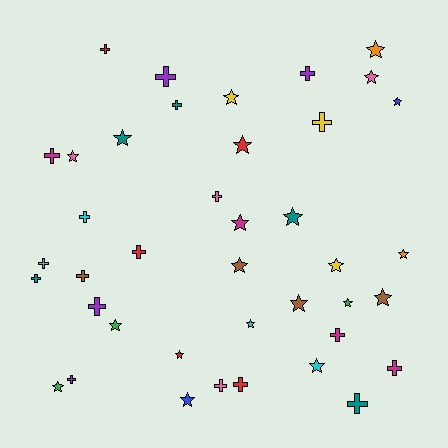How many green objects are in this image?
There are 3 green objects.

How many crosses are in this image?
There are 19 crosses.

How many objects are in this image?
There are 40 objects.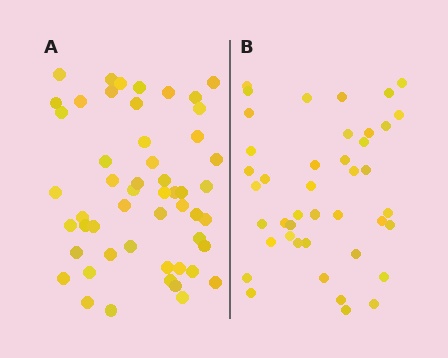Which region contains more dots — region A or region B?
Region A (the left region) has more dots.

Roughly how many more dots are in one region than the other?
Region A has roughly 10 or so more dots than region B.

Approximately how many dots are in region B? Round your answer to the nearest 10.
About 40 dots. (The exact count is 42, which rounds to 40.)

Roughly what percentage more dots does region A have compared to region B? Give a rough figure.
About 25% more.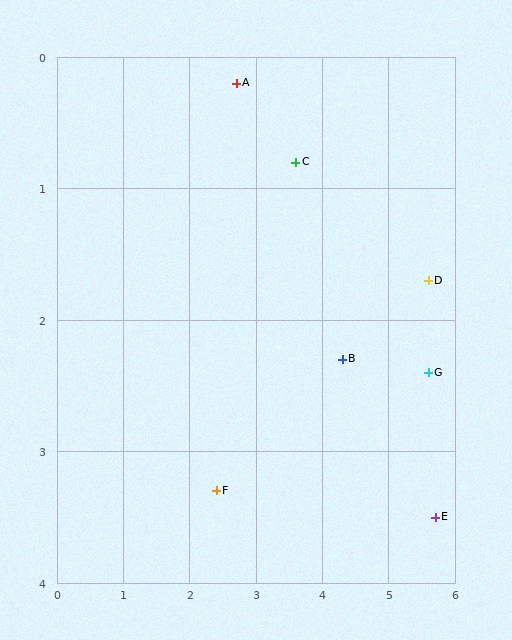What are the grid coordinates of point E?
Point E is at approximately (5.7, 3.5).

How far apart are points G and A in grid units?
Points G and A are about 3.6 grid units apart.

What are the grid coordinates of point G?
Point G is at approximately (5.6, 2.4).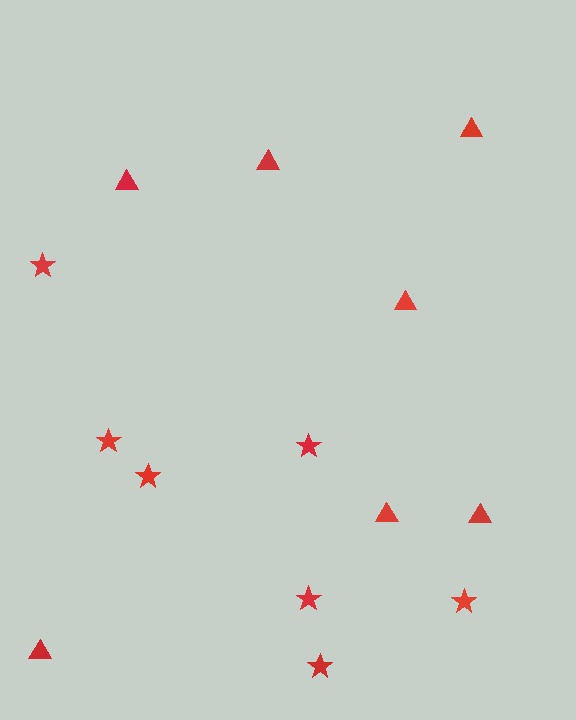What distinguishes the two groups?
There are 2 groups: one group of triangles (7) and one group of stars (7).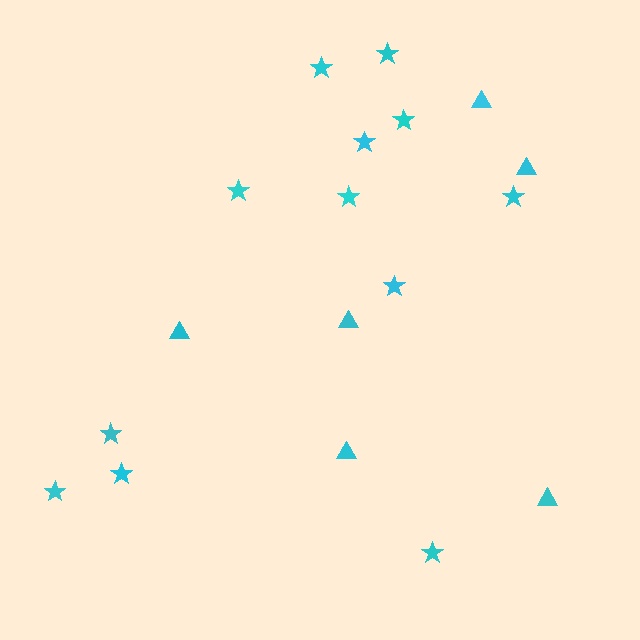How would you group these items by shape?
There are 2 groups: one group of stars (12) and one group of triangles (6).